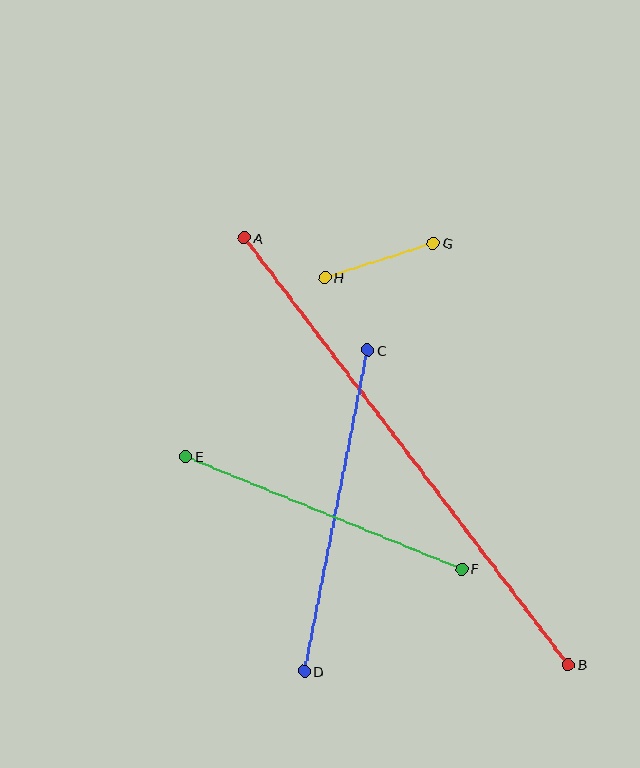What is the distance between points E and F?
The distance is approximately 298 pixels.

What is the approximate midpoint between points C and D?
The midpoint is at approximately (336, 511) pixels.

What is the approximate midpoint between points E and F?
The midpoint is at approximately (324, 513) pixels.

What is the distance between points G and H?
The distance is approximately 113 pixels.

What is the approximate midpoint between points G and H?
The midpoint is at approximately (379, 260) pixels.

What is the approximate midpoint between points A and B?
The midpoint is at approximately (406, 451) pixels.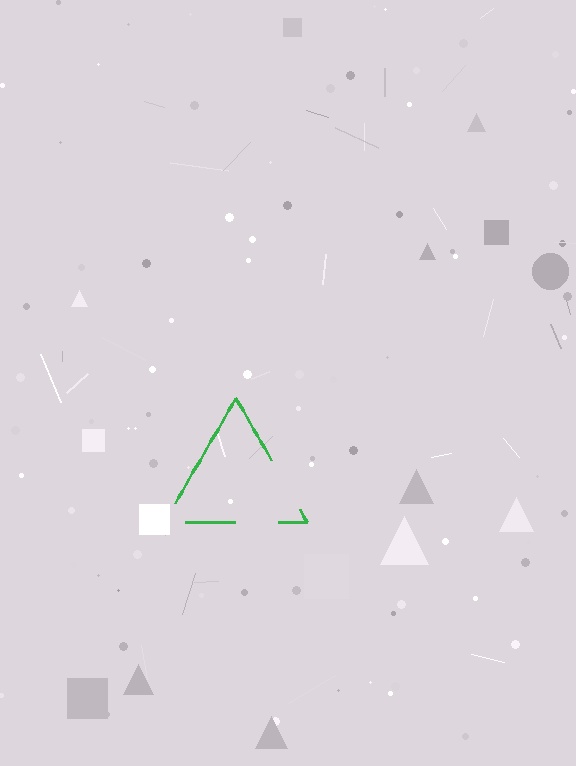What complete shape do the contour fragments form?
The contour fragments form a triangle.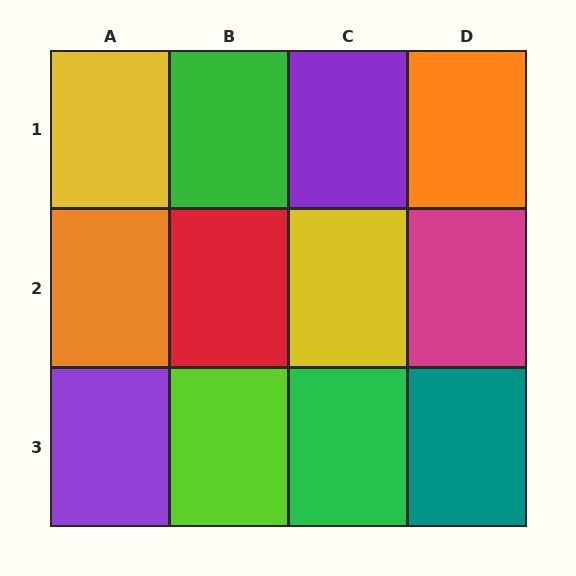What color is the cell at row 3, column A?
Purple.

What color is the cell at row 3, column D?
Teal.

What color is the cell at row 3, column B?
Lime.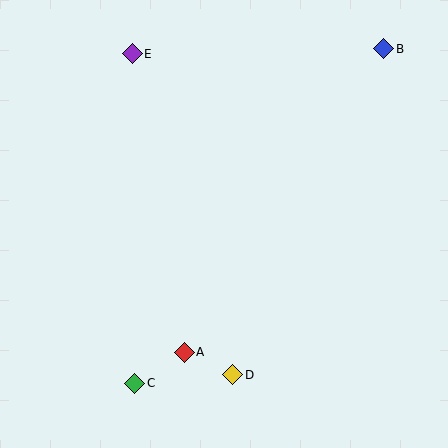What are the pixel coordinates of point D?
Point D is at (233, 375).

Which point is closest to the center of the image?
Point A at (184, 352) is closest to the center.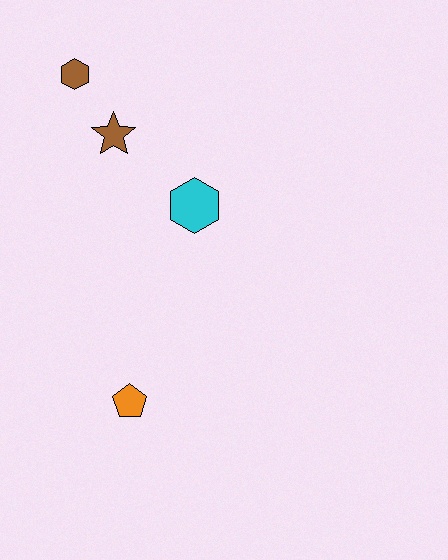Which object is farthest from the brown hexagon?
The orange pentagon is farthest from the brown hexagon.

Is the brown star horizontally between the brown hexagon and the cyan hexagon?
Yes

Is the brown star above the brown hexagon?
No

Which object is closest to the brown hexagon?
The brown star is closest to the brown hexagon.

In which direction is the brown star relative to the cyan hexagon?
The brown star is to the left of the cyan hexagon.